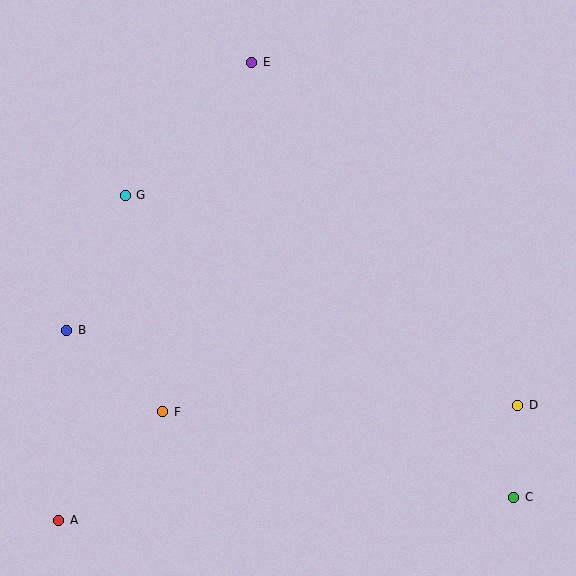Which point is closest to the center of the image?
Point F at (163, 412) is closest to the center.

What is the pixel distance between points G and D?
The distance between G and D is 445 pixels.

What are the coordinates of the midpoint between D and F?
The midpoint between D and F is at (340, 408).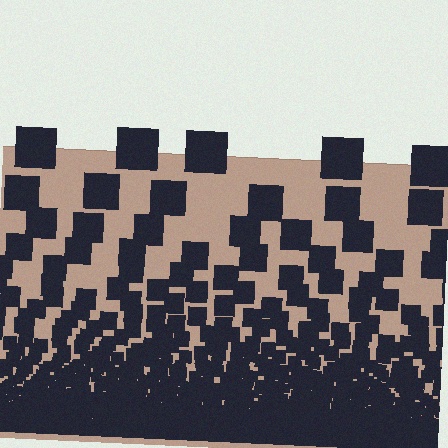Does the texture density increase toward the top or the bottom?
Density increases toward the bottom.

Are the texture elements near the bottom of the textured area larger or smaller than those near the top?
Smaller. The gradient is inverted — elements near the bottom are smaller and denser.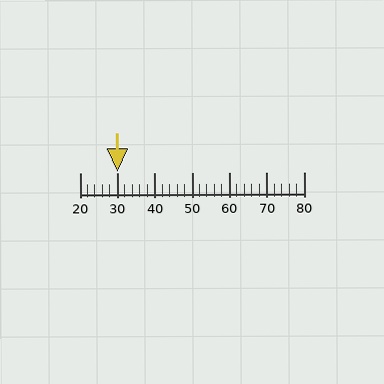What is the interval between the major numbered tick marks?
The major tick marks are spaced 10 units apart.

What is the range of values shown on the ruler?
The ruler shows values from 20 to 80.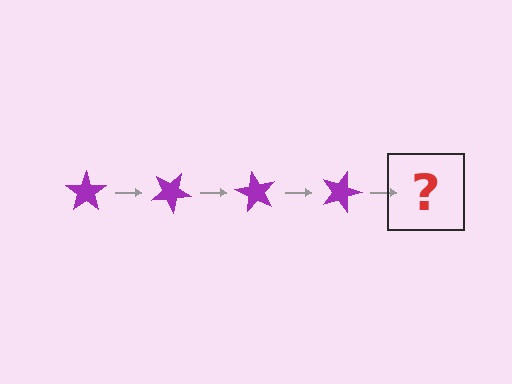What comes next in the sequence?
The next element should be a purple star rotated 120 degrees.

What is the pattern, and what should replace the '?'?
The pattern is that the star rotates 30 degrees each step. The '?' should be a purple star rotated 120 degrees.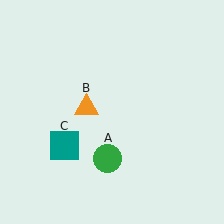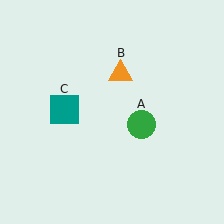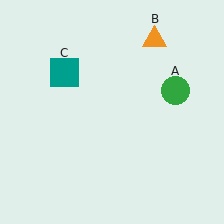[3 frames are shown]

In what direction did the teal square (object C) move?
The teal square (object C) moved up.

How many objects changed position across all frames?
3 objects changed position: green circle (object A), orange triangle (object B), teal square (object C).